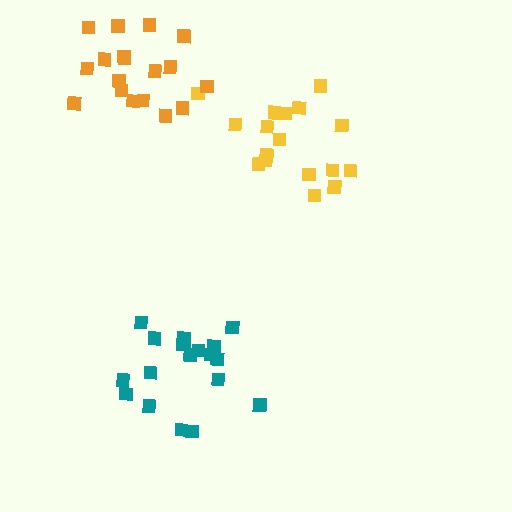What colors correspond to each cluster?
The clusters are colored: yellow, teal, orange.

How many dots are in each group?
Group 1: 17 dots, Group 2: 19 dots, Group 3: 19 dots (55 total).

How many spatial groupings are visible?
There are 3 spatial groupings.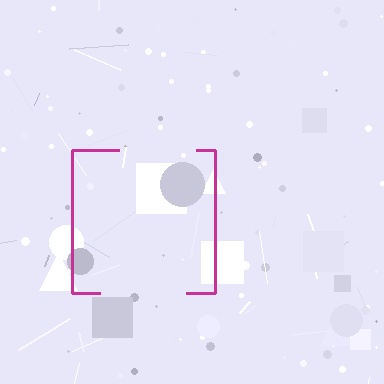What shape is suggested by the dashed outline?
The dashed outline suggests a square.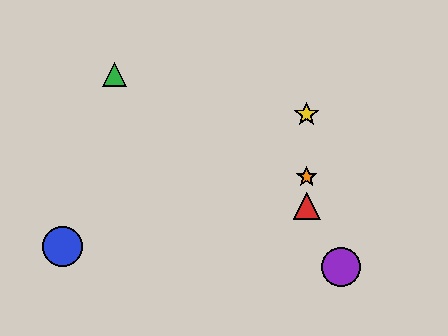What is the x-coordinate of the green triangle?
The green triangle is at x≈115.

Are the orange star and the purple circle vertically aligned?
No, the orange star is at x≈307 and the purple circle is at x≈341.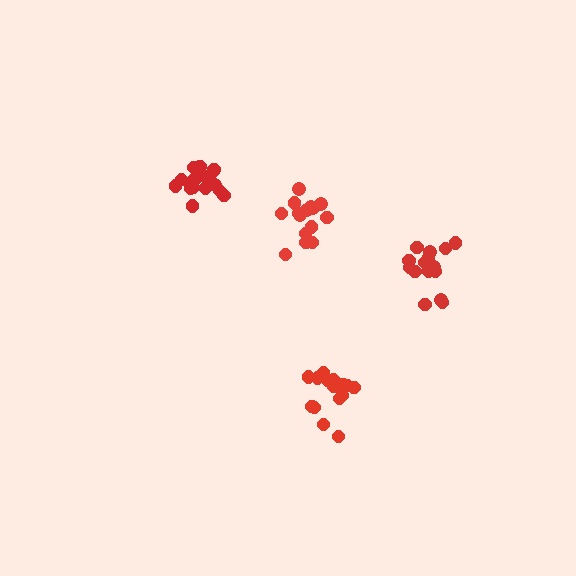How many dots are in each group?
Group 1: 15 dots, Group 2: 18 dots, Group 3: 16 dots, Group 4: 15 dots (64 total).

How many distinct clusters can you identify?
There are 4 distinct clusters.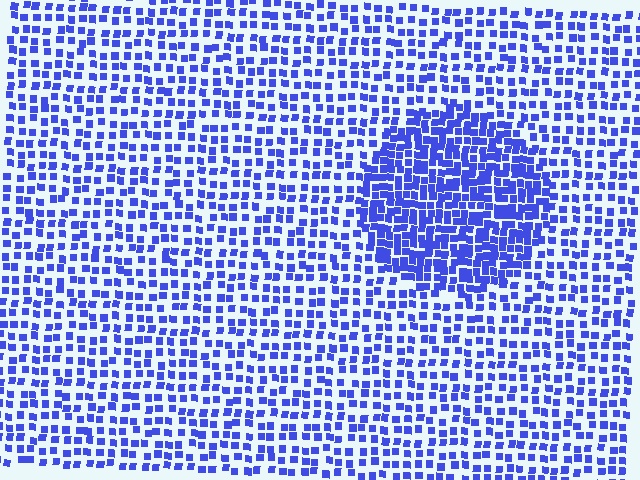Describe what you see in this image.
The image contains small blue elements arranged at two different densities. A circle-shaped region is visible where the elements are more densely packed than the surrounding area.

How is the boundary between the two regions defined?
The boundary is defined by a change in element density (approximately 1.9x ratio). All elements are the same color, size, and shape.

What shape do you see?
I see a circle.